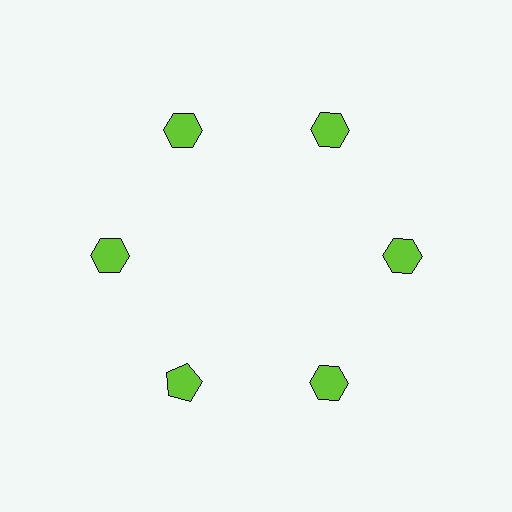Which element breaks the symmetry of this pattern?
The lime pentagon at roughly the 7 o'clock position breaks the symmetry. All other shapes are lime hexagons.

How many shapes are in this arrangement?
There are 6 shapes arranged in a ring pattern.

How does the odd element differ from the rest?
It has a different shape: pentagon instead of hexagon.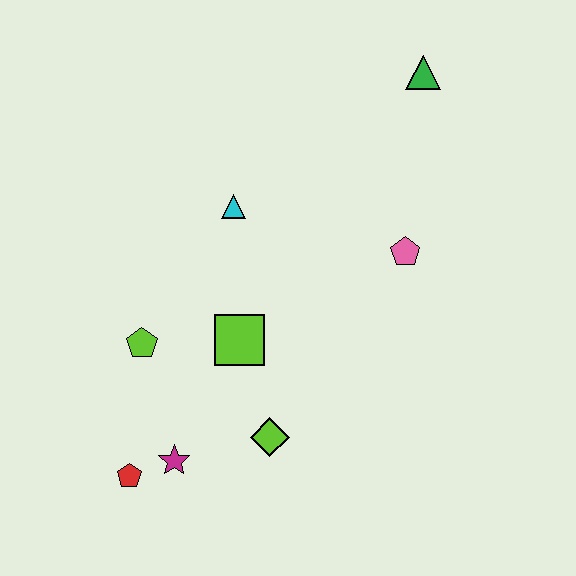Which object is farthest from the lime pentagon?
The green triangle is farthest from the lime pentagon.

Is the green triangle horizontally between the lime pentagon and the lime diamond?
No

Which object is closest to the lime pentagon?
The lime square is closest to the lime pentagon.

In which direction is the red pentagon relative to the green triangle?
The red pentagon is below the green triangle.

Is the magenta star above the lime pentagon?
No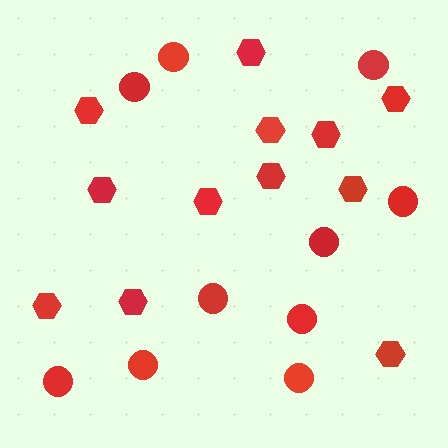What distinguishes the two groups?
There are 2 groups: one group of circles (10) and one group of hexagons (12).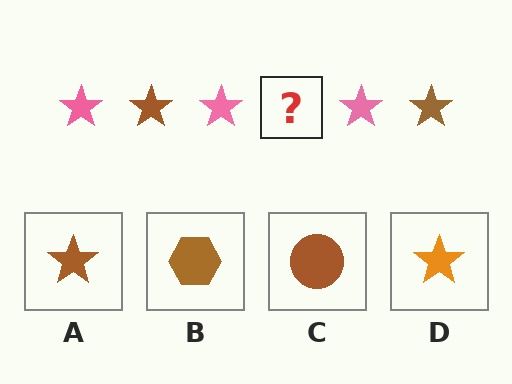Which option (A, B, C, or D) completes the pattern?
A.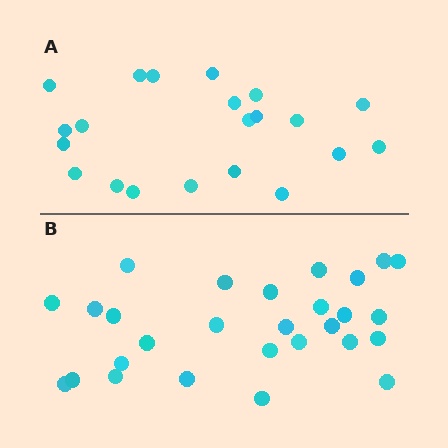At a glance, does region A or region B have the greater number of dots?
Region B (the bottom region) has more dots.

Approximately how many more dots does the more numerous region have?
Region B has roughly 8 or so more dots than region A.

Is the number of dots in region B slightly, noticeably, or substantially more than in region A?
Region B has noticeably more, but not dramatically so. The ratio is roughly 1.3 to 1.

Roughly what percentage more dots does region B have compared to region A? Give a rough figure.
About 35% more.